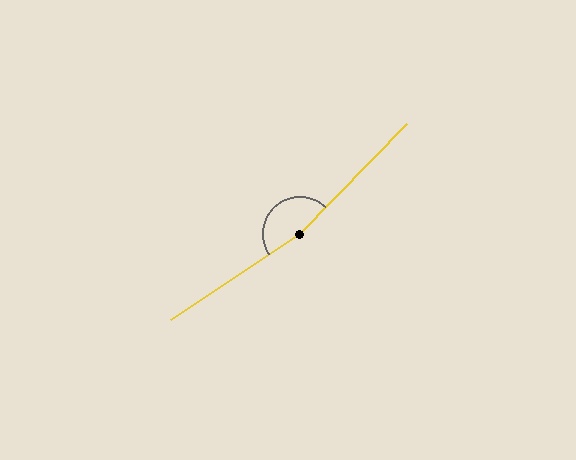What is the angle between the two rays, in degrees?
Approximately 168 degrees.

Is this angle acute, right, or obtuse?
It is obtuse.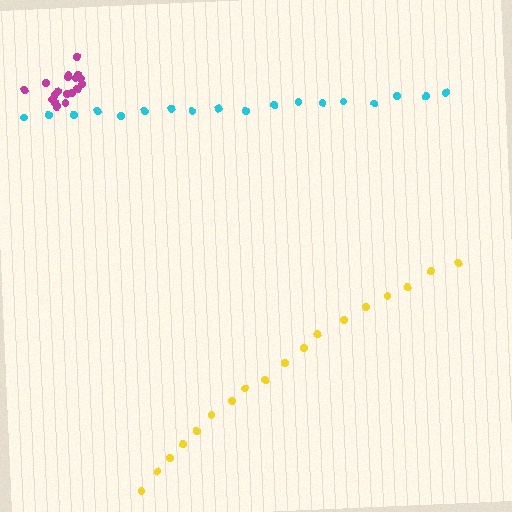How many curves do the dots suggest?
There are 3 distinct paths.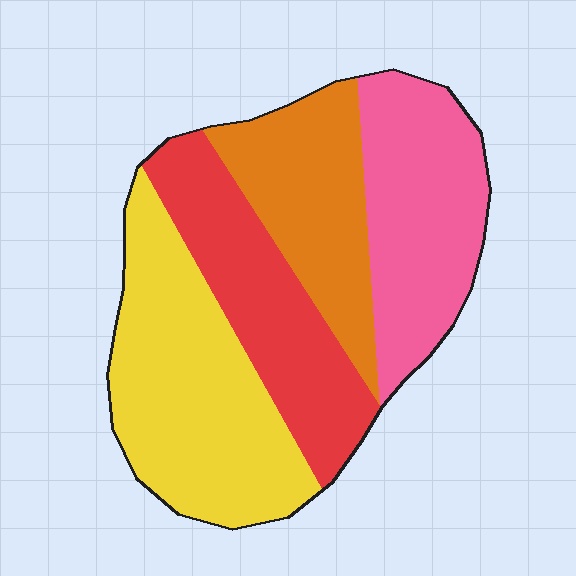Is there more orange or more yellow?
Yellow.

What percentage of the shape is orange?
Orange takes up between a sixth and a third of the shape.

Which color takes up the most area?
Yellow, at roughly 30%.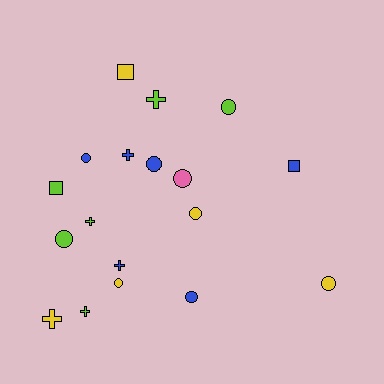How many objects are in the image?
There are 18 objects.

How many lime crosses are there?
There are 3 lime crosses.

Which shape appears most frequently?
Circle, with 9 objects.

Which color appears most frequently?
Lime, with 6 objects.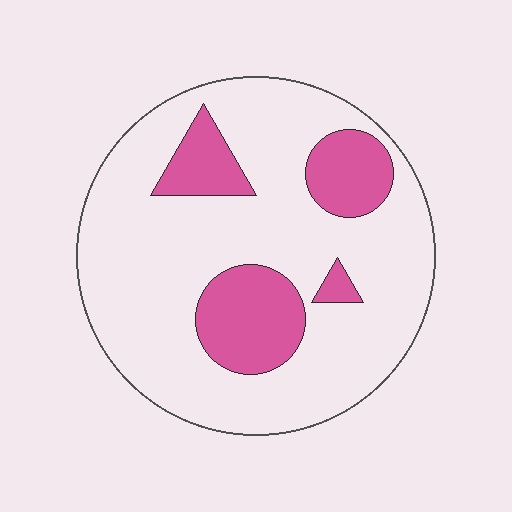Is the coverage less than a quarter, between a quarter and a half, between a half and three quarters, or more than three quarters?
Less than a quarter.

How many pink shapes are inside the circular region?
4.